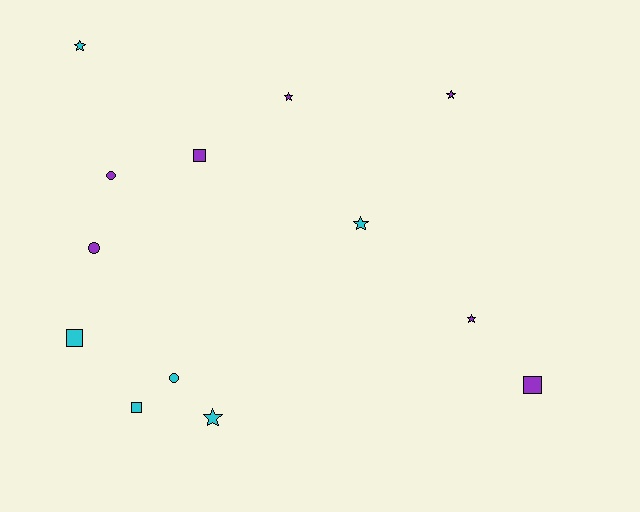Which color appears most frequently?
Purple, with 7 objects.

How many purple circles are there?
There are 2 purple circles.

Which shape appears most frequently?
Star, with 6 objects.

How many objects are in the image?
There are 13 objects.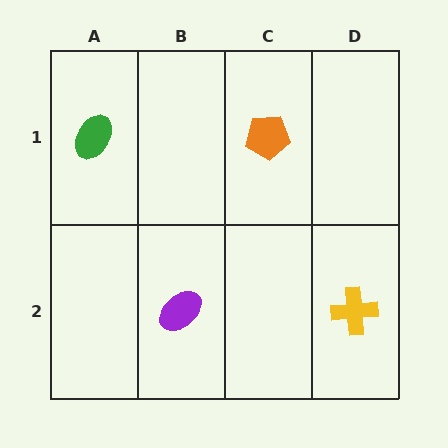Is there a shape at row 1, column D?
No, that cell is empty.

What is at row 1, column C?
An orange pentagon.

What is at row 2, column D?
A yellow cross.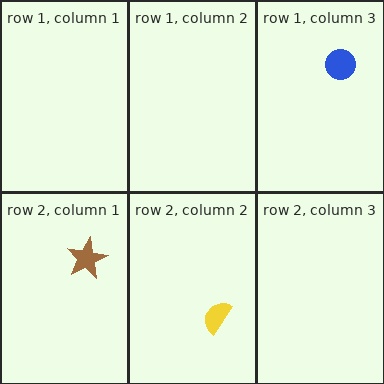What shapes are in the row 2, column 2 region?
The yellow semicircle.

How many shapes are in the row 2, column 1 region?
1.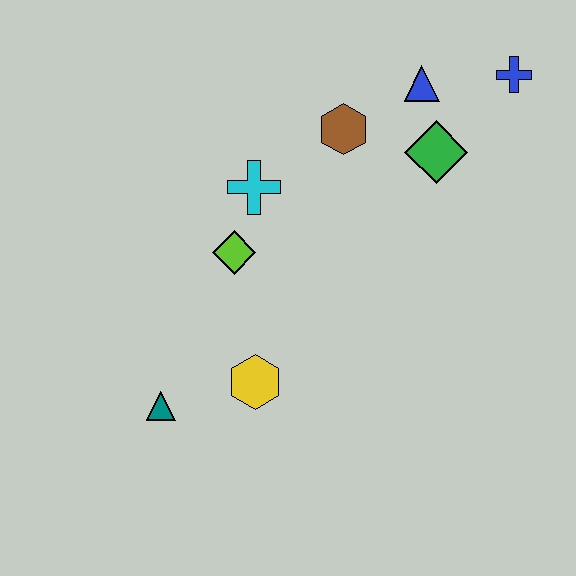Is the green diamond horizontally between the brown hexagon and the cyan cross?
No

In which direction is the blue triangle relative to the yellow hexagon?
The blue triangle is above the yellow hexagon.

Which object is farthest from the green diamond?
The teal triangle is farthest from the green diamond.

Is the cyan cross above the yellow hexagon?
Yes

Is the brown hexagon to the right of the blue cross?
No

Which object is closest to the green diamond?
The blue triangle is closest to the green diamond.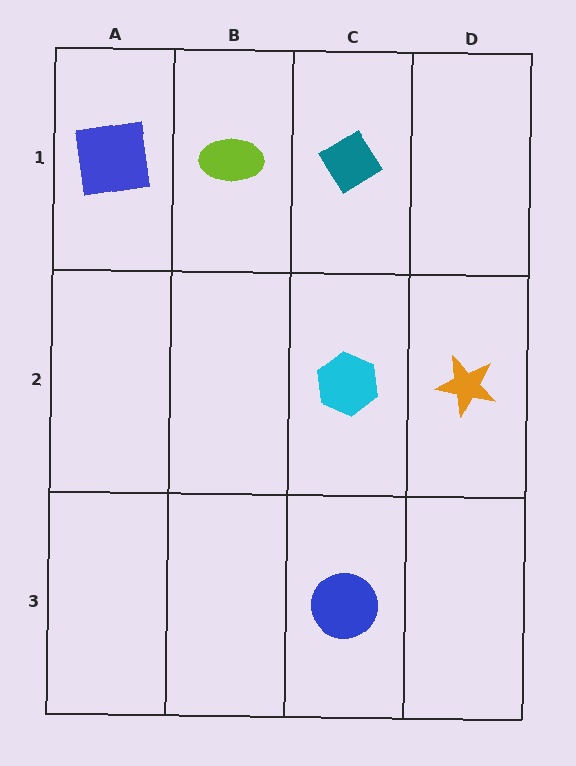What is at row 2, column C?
A cyan hexagon.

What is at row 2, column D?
An orange star.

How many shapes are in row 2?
2 shapes.